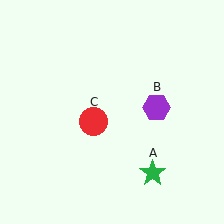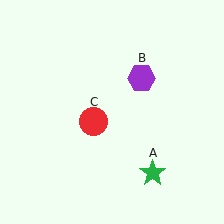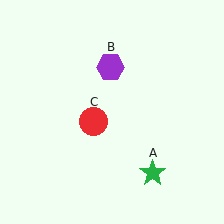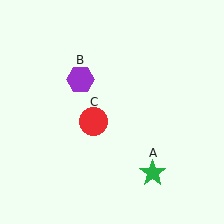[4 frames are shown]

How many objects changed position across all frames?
1 object changed position: purple hexagon (object B).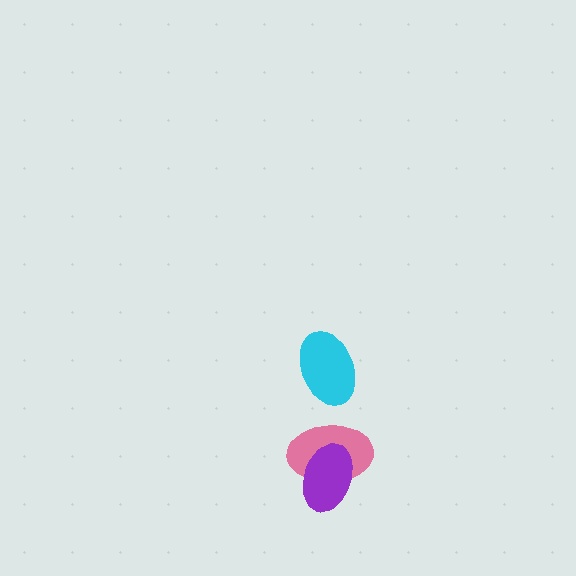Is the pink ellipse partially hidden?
Yes, it is partially covered by another shape.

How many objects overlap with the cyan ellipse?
0 objects overlap with the cyan ellipse.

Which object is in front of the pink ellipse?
The purple ellipse is in front of the pink ellipse.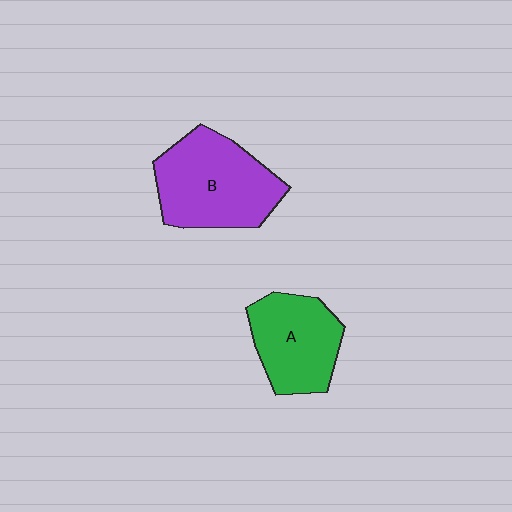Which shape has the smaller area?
Shape A (green).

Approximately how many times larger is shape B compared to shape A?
Approximately 1.3 times.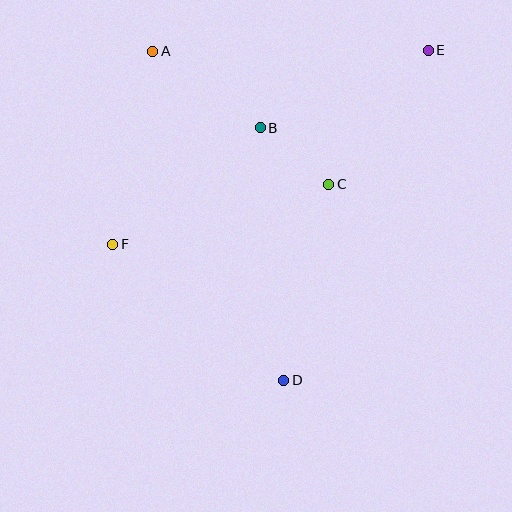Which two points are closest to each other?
Points B and C are closest to each other.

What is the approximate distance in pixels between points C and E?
The distance between C and E is approximately 167 pixels.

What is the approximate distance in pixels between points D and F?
The distance between D and F is approximately 219 pixels.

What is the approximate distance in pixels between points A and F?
The distance between A and F is approximately 197 pixels.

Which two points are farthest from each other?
Points E and F are farthest from each other.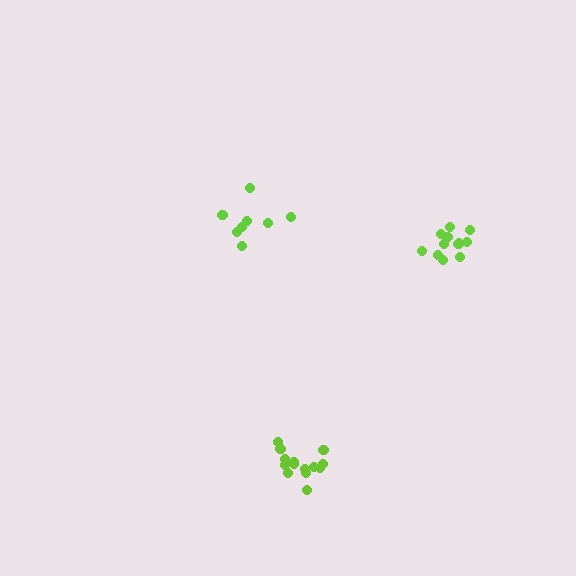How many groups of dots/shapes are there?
There are 3 groups.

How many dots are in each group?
Group 1: 14 dots, Group 2: 12 dots, Group 3: 8 dots (34 total).